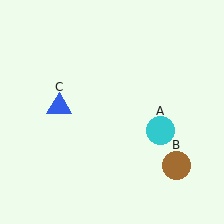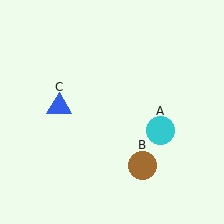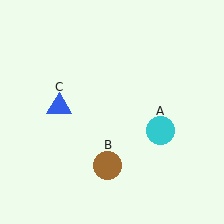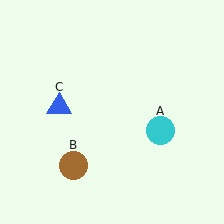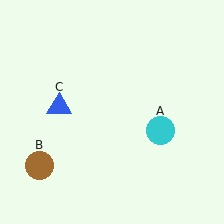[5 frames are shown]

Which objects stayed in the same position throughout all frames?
Cyan circle (object A) and blue triangle (object C) remained stationary.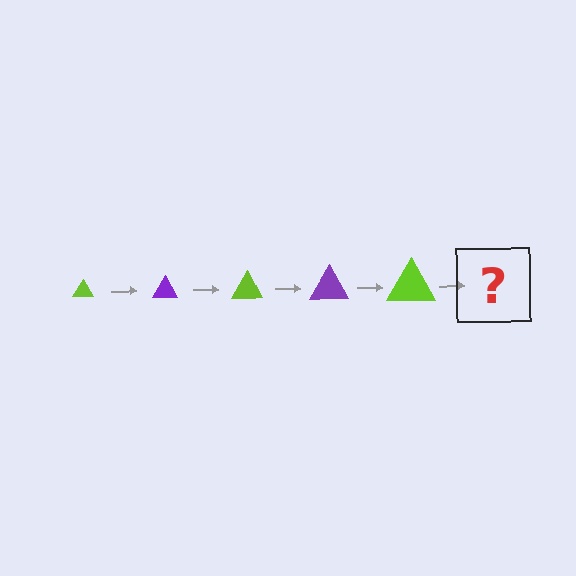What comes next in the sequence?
The next element should be a purple triangle, larger than the previous one.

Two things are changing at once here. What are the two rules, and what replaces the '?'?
The two rules are that the triangle grows larger each step and the color cycles through lime and purple. The '?' should be a purple triangle, larger than the previous one.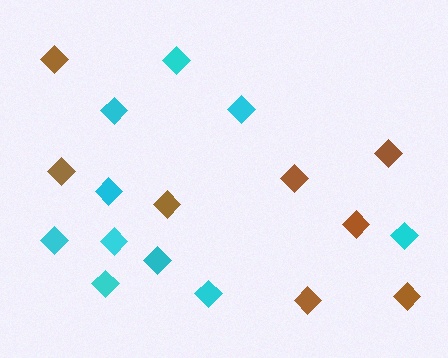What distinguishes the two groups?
There are 2 groups: one group of brown diamonds (8) and one group of cyan diamonds (10).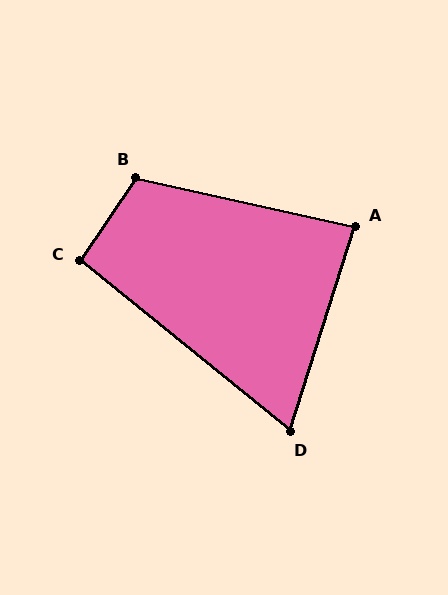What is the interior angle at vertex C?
Approximately 95 degrees (obtuse).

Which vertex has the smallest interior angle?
D, at approximately 69 degrees.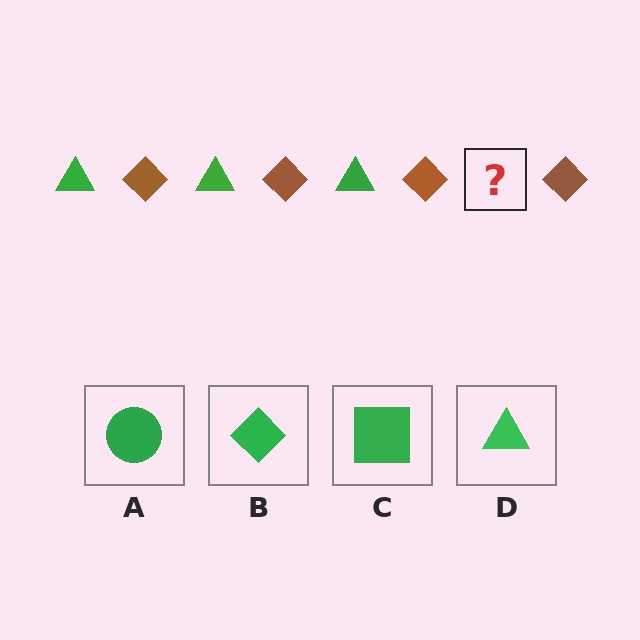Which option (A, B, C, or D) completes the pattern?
D.